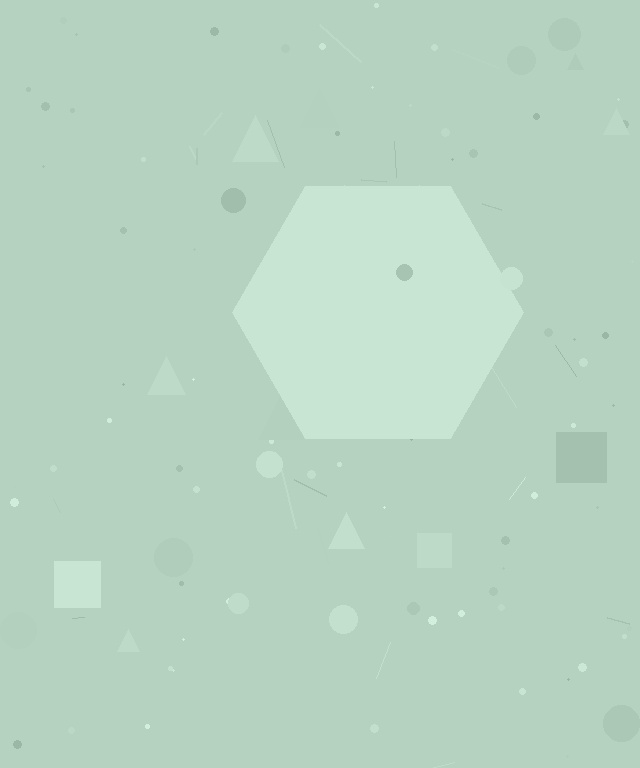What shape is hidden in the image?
A hexagon is hidden in the image.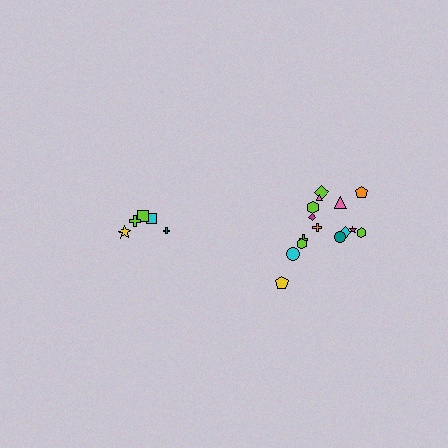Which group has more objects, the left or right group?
The right group.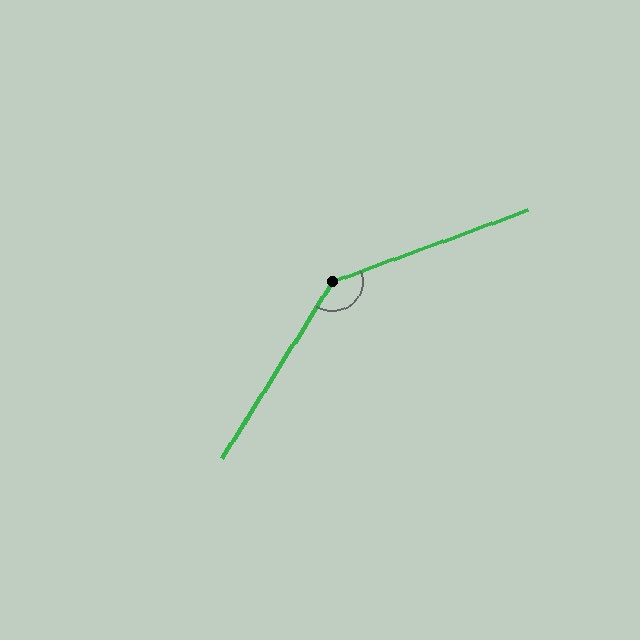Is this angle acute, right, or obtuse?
It is obtuse.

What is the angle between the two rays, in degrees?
Approximately 142 degrees.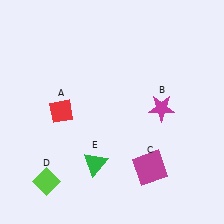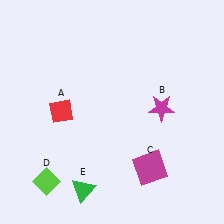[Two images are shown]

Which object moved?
The green triangle (E) moved down.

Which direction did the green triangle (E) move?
The green triangle (E) moved down.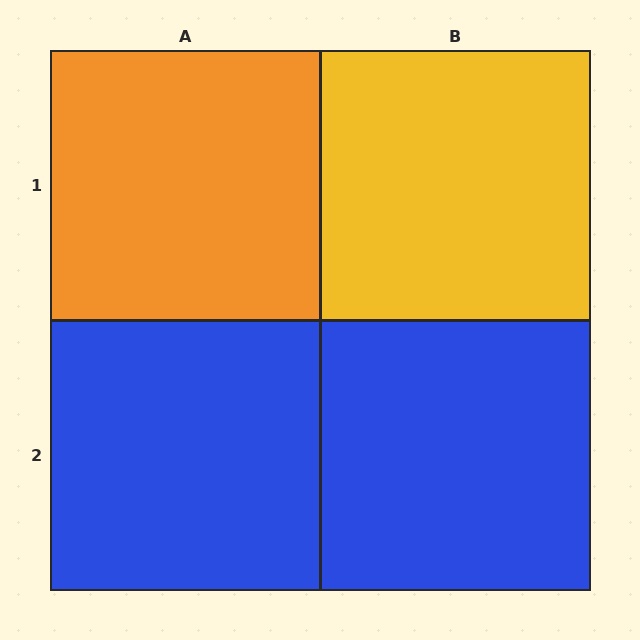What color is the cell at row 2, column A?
Blue.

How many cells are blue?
2 cells are blue.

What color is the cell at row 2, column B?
Blue.